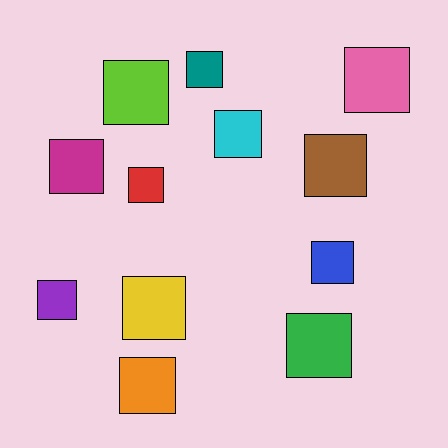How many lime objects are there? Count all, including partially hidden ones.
There is 1 lime object.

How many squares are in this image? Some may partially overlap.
There are 12 squares.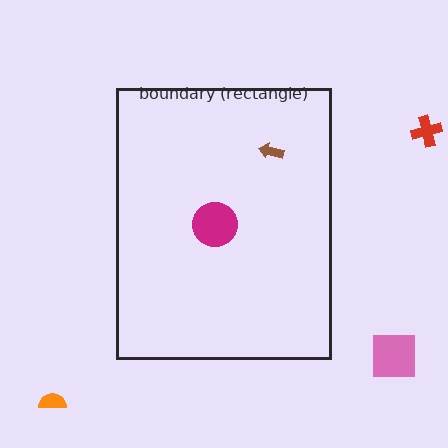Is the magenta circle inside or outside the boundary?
Inside.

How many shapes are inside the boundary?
2 inside, 3 outside.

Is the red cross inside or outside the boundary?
Outside.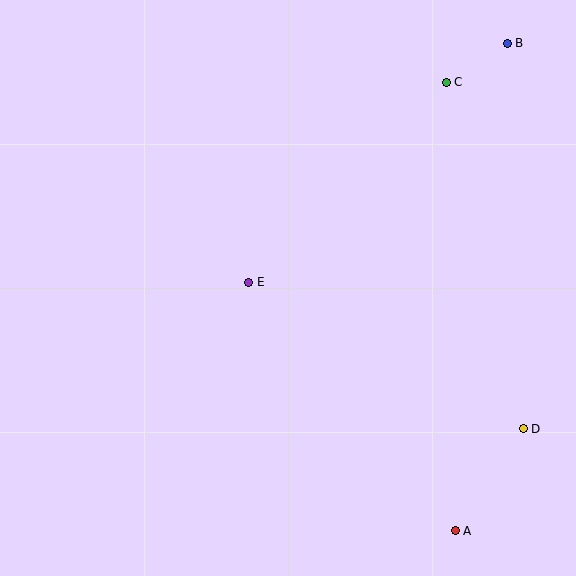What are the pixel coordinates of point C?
Point C is at (446, 82).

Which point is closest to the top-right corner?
Point B is closest to the top-right corner.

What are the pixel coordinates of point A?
Point A is at (455, 531).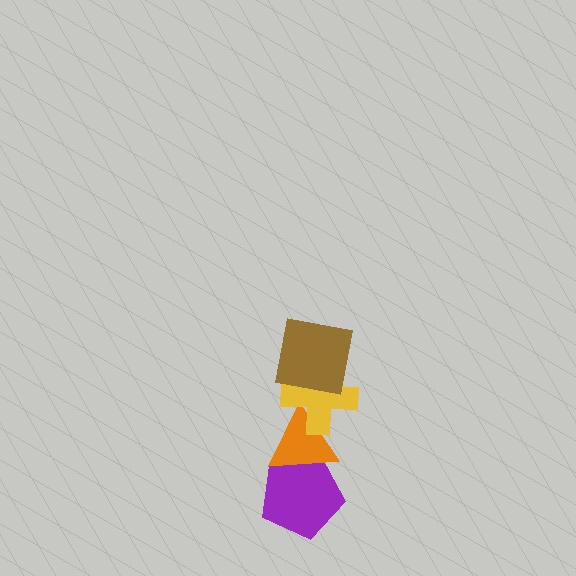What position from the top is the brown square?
The brown square is 1st from the top.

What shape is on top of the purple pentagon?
The orange triangle is on top of the purple pentagon.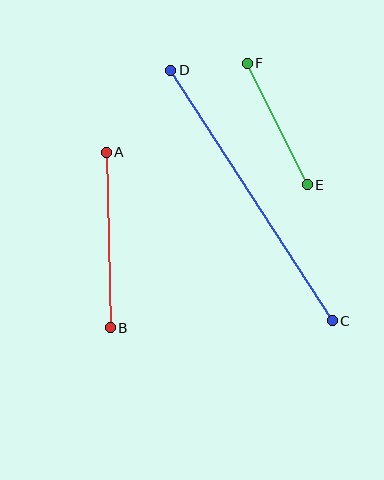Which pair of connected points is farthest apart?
Points C and D are farthest apart.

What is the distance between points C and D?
The distance is approximately 298 pixels.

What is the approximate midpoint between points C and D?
The midpoint is at approximately (251, 195) pixels.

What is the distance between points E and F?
The distance is approximately 136 pixels.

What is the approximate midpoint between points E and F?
The midpoint is at approximately (277, 124) pixels.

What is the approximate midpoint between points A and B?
The midpoint is at approximately (108, 240) pixels.